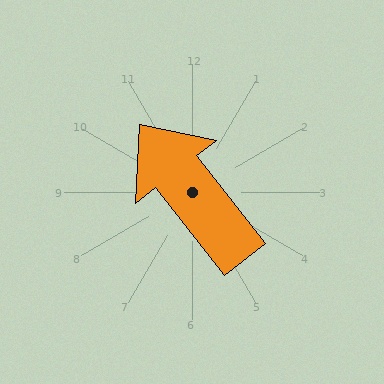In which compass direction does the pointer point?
Northwest.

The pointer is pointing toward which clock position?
Roughly 11 o'clock.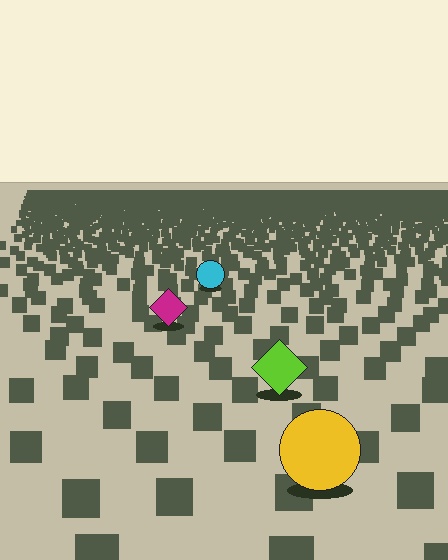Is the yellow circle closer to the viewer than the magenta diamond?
Yes. The yellow circle is closer — you can tell from the texture gradient: the ground texture is coarser near it.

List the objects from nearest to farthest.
From nearest to farthest: the yellow circle, the lime diamond, the magenta diamond, the cyan circle.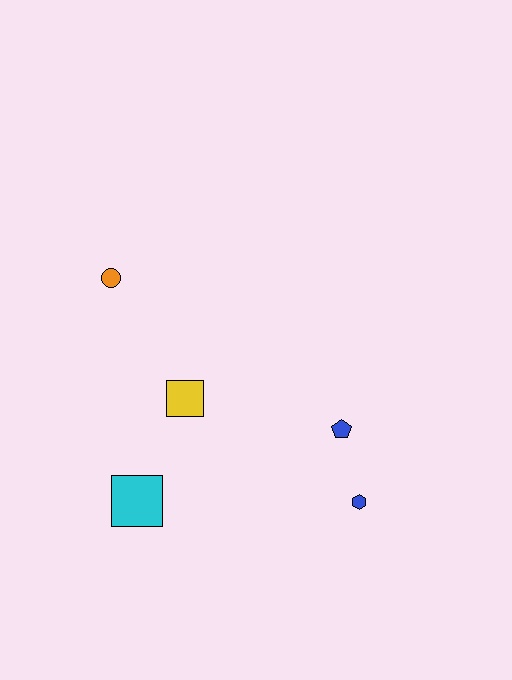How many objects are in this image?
There are 5 objects.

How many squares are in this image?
There are 2 squares.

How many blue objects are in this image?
There are 2 blue objects.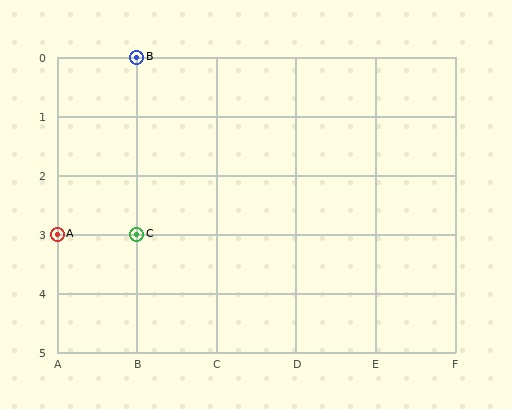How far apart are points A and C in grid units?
Points A and C are 1 column apart.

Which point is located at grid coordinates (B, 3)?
Point C is at (B, 3).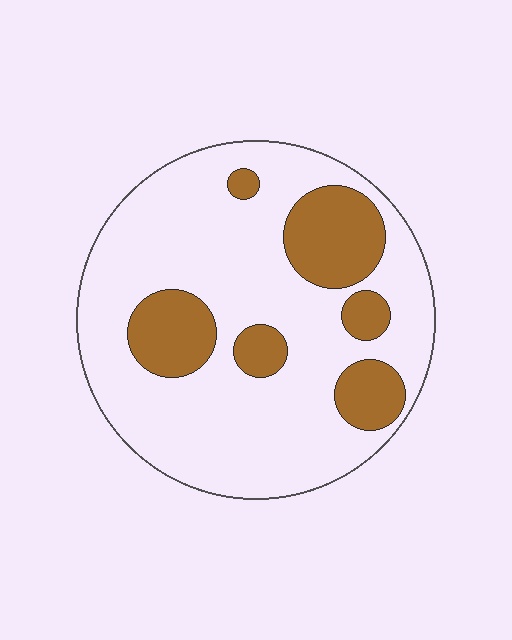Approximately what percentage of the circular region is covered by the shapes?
Approximately 25%.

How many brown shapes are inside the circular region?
6.